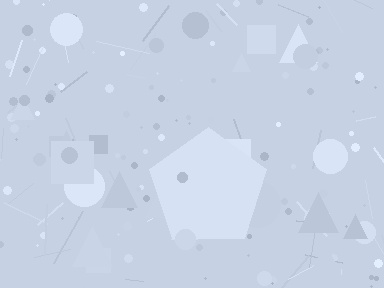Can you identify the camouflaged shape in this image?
The camouflaged shape is a pentagon.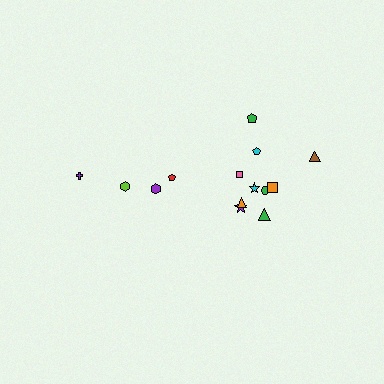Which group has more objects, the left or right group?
The right group.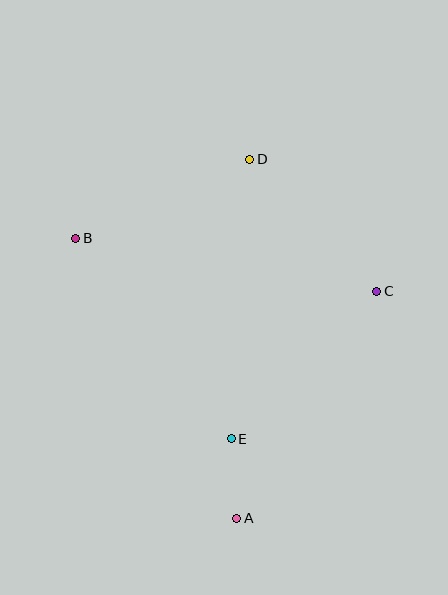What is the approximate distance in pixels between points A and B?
The distance between A and B is approximately 323 pixels.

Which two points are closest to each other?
Points A and E are closest to each other.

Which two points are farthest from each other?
Points A and D are farthest from each other.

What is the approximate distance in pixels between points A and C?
The distance between A and C is approximately 267 pixels.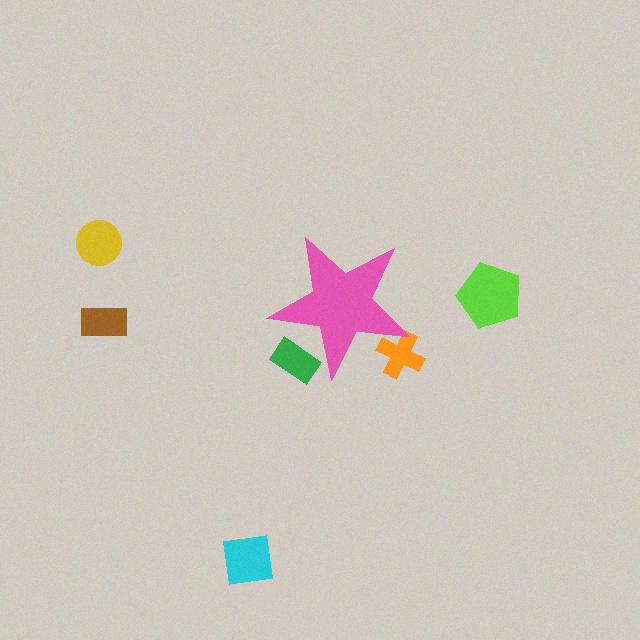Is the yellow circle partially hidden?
No, the yellow circle is fully visible.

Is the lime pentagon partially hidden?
No, the lime pentagon is fully visible.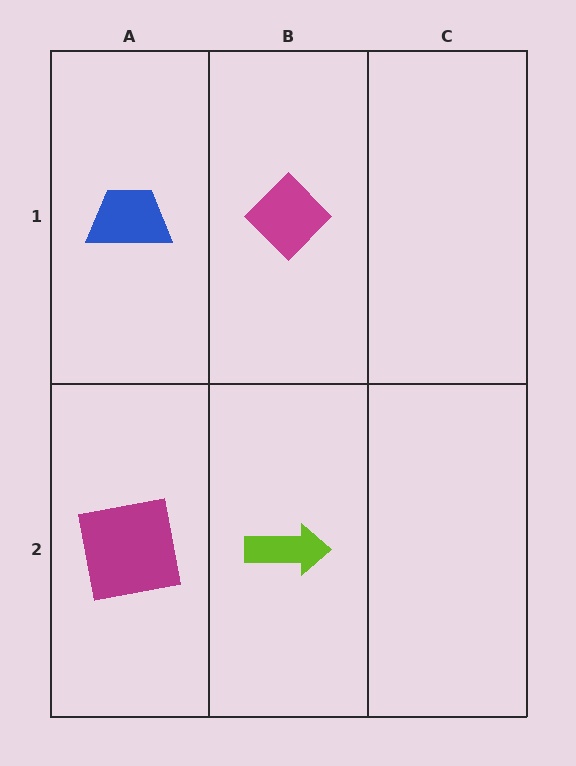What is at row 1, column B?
A magenta diamond.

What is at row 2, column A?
A magenta square.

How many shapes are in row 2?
2 shapes.